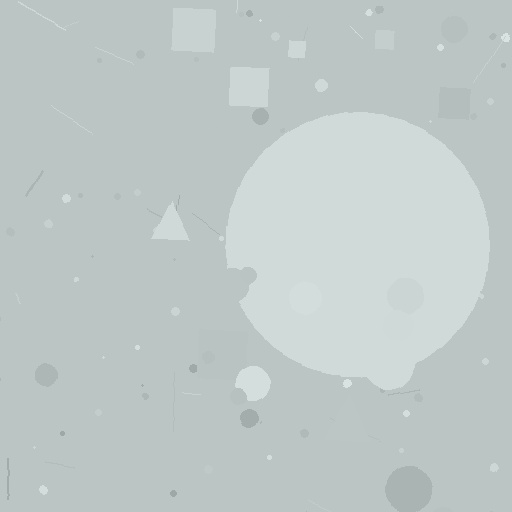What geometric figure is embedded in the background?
A circle is embedded in the background.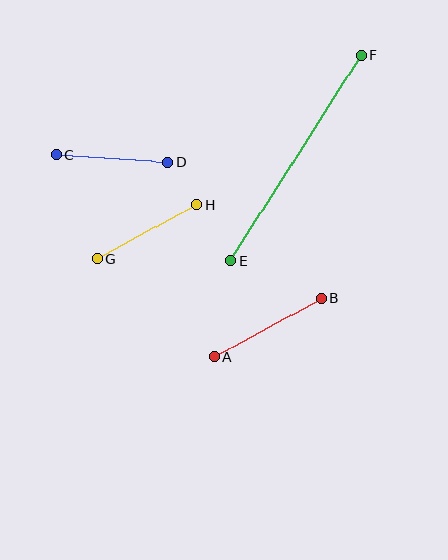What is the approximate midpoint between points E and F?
The midpoint is at approximately (296, 158) pixels.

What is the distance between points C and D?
The distance is approximately 111 pixels.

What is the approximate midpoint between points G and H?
The midpoint is at approximately (147, 232) pixels.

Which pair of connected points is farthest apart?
Points E and F are farthest apart.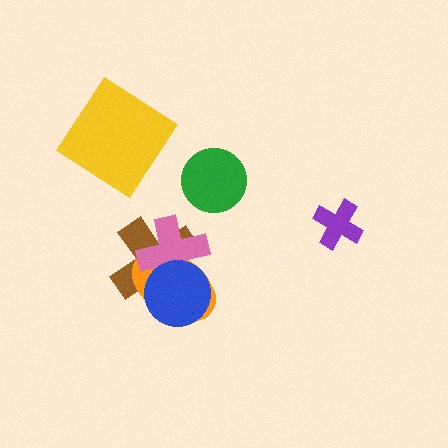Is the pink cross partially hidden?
Yes, it is partially covered by another shape.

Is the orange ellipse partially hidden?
Yes, it is partially covered by another shape.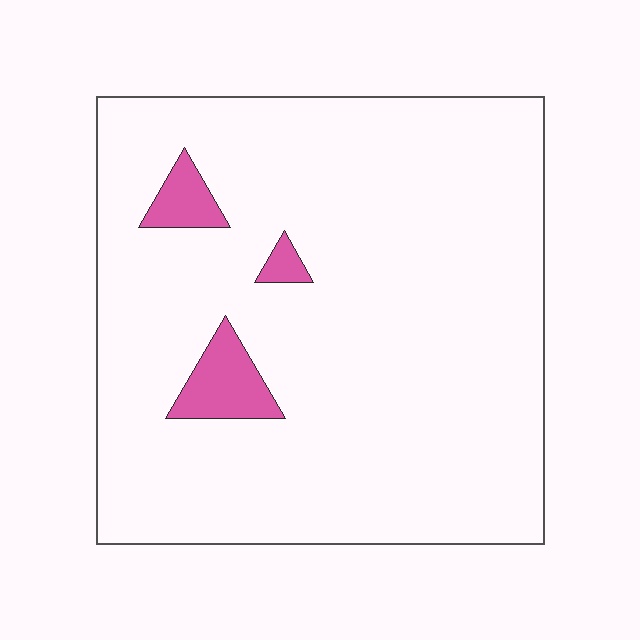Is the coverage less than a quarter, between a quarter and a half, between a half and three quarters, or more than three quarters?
Less than a quarter.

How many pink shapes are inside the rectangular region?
3.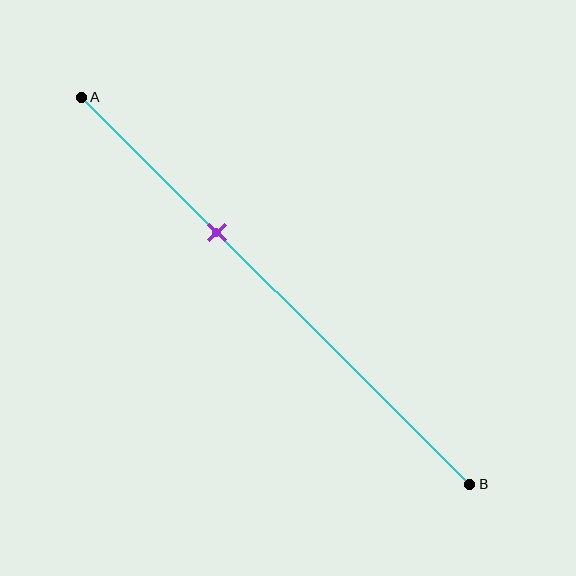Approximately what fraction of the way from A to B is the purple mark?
The purple mark is approximately 35% of the way from A to B.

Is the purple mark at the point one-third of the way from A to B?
Yes, the mark is approximately at the one-third point.